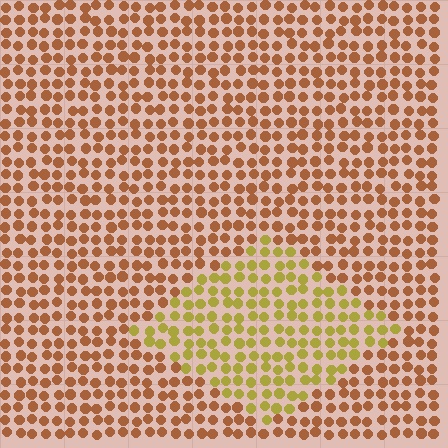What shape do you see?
I see a diamond.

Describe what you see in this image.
The image is filled with small brown elements in a uniform arrangement. A diamond-shaped region is visible where the elements are tinted to a slightly different hue, forming a subtle color boundary.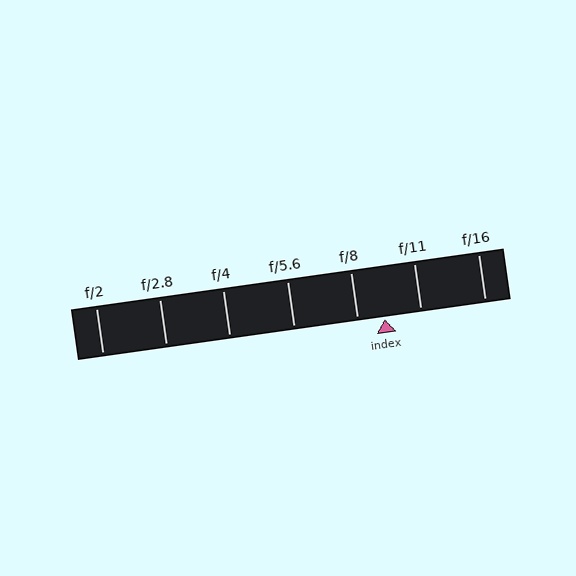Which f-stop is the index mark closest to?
The index mark is closest to f/8.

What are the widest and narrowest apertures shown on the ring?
The widest aperture shown is f/2 and the narrowest is f/16.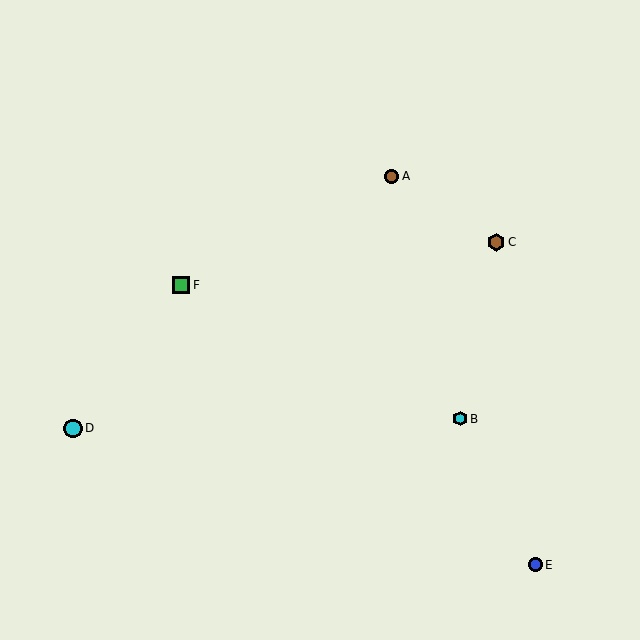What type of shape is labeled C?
Shape C is a brown hexagon.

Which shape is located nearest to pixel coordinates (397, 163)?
The brown circle (labeled A) at (392, 176) is nearest to that location.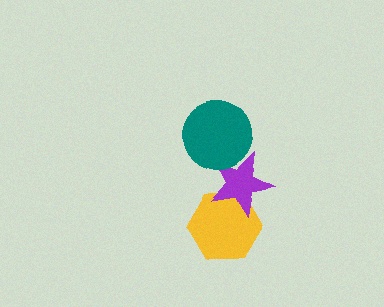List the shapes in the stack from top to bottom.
From top to bottom: the teal circle, the purple star, the yellow hexagon.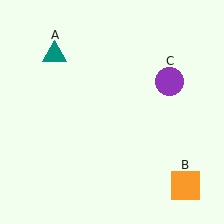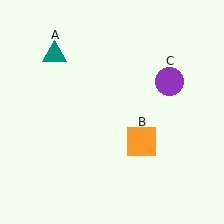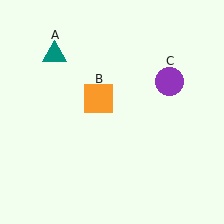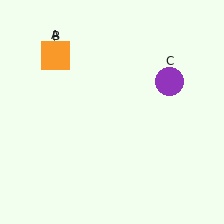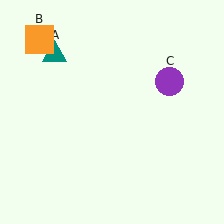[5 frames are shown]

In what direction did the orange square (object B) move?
The orange square (object B) moved up and to the left.